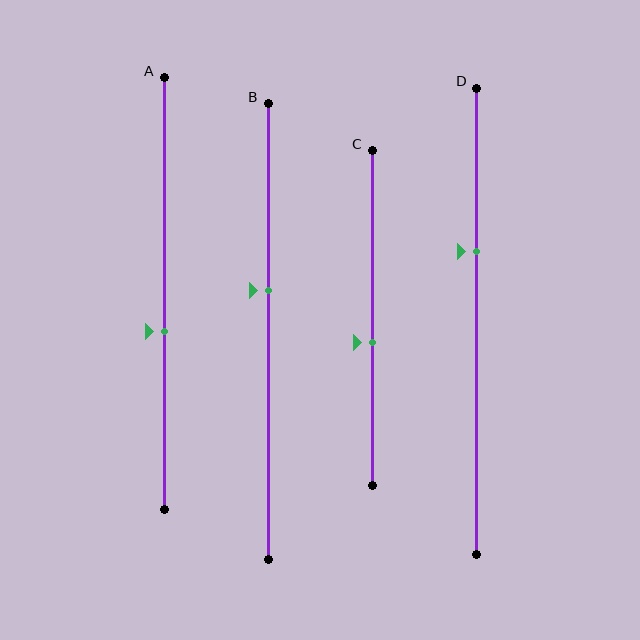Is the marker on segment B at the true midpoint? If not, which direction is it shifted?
No, the marker on segment B is shifted upward by about 9% of the segment length.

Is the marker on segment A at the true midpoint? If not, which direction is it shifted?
No, the marker on segment A is shifted downward by about 9% of the segment length.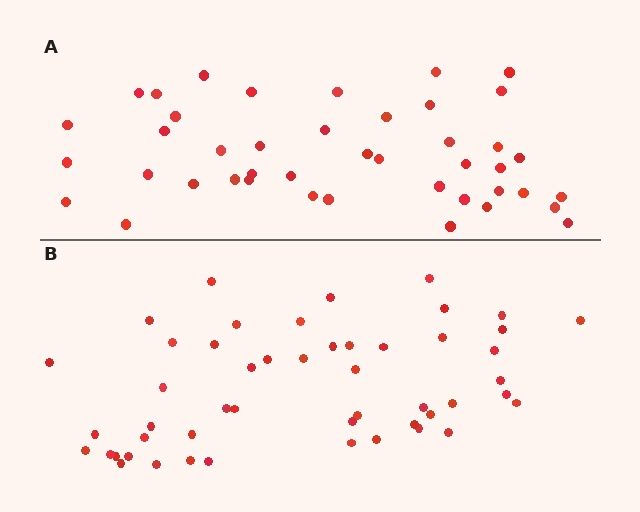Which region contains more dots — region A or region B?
Region B (the bottom region) has more dots.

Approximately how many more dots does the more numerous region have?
Region B has roughly 8 or so more dots than region A.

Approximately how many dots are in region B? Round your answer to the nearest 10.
About 50 dots.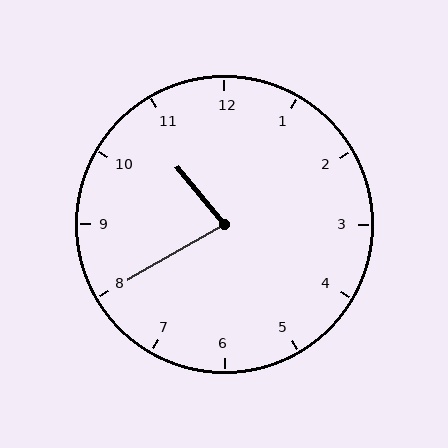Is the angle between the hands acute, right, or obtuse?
It is acute.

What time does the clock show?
10:40.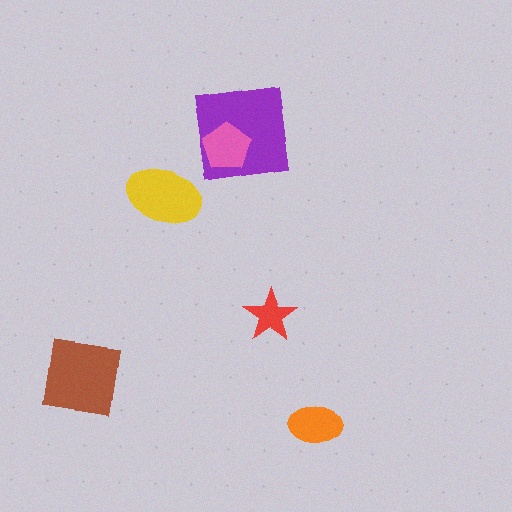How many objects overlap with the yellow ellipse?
0 objects overlap with the yellow ellipse.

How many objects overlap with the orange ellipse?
0 objects overlap with the orange ellipse.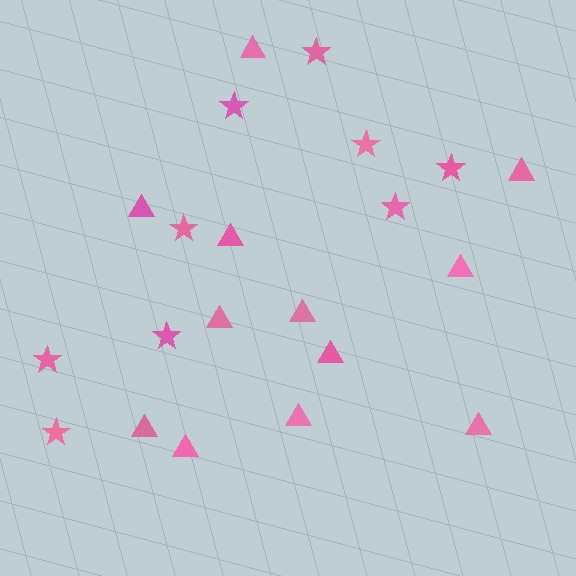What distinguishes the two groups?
There are 2 groups: one group of stars (9) and one group of triangles (12).